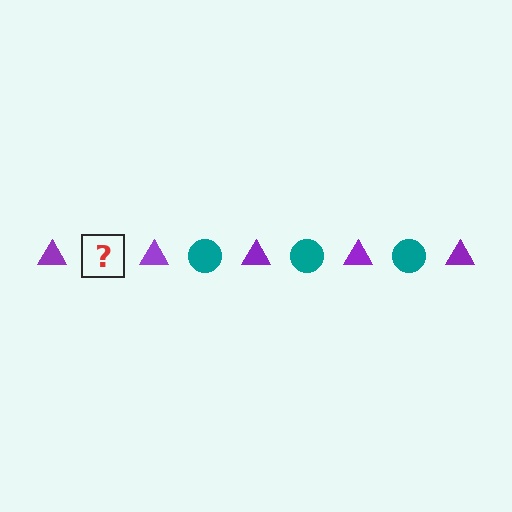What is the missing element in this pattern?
The missing element is a teal circle.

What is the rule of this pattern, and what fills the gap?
The rule is that the pattern alternates between purple triangle and teal circle. The gap should be filled with a teal circle.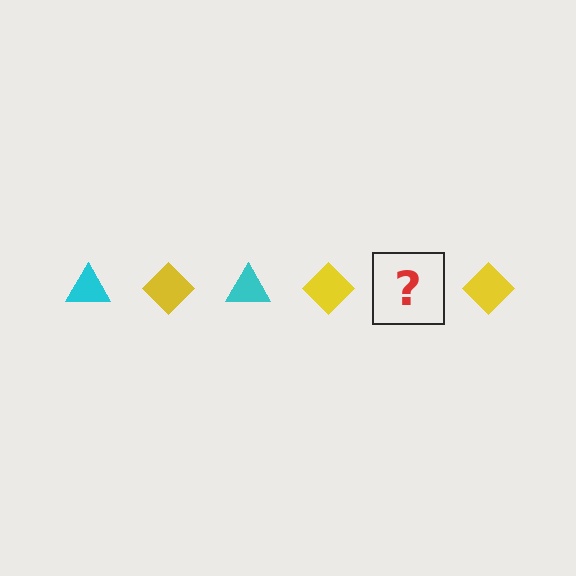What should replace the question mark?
The question mark should be replaced with a cyan triangle.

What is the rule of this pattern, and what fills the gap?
The rule is that the pattern alternates between cyan triangle and yellow diamond. The gap should be filled with a cyan triangle.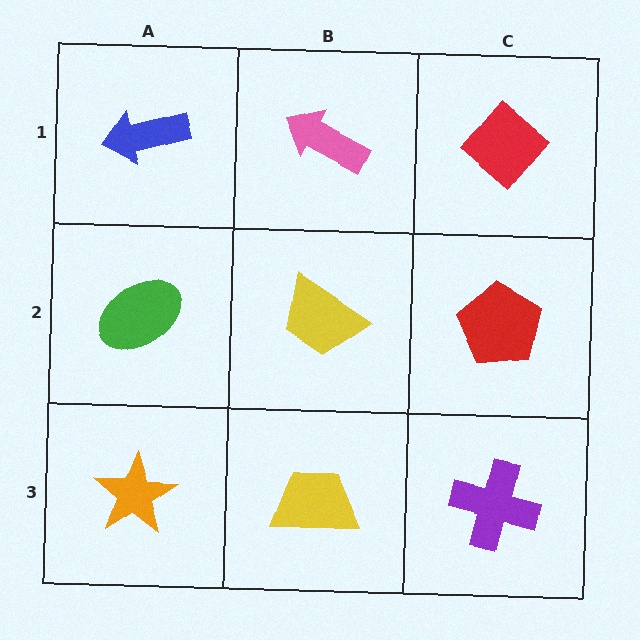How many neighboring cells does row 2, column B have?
4.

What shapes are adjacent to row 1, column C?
A red pentagon (row 2, column C), a pink arrow (row 1, column B).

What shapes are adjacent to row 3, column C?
A red pentagon (row 2, column C), a yellow trapezoid (row 3, column B).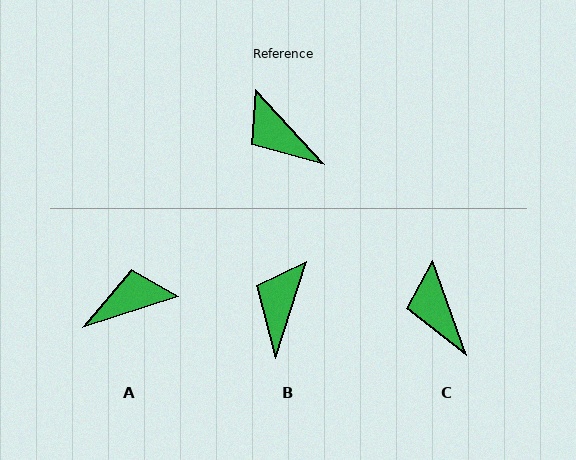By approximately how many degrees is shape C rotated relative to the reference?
Approximately 24 degrees clockwise.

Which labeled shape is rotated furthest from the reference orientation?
A, about 115 degrees away.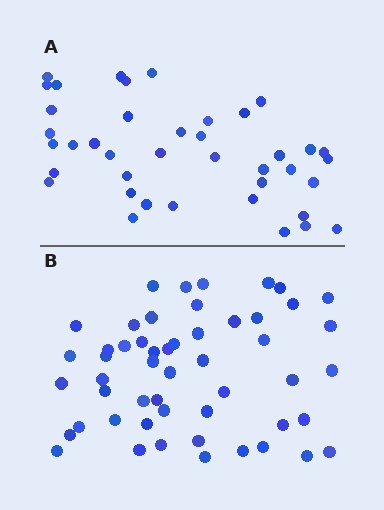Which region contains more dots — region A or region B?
Region B (the bottom region) has more dots.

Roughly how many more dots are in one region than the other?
Region B has roughly 12 or so more dots than region A.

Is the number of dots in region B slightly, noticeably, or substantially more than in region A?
Region B has noticeably more, but not dramatically so. The ratio is roughly 1.3 to 1.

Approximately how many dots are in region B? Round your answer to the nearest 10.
About 50 dots. (The exact count is 52, which rounds to 50.)